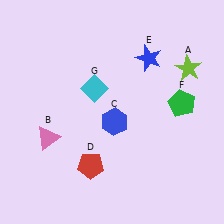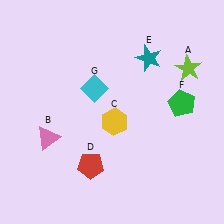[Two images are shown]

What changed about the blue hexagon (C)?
In Image 1, C is blue. In Image 2, it changed to yellow.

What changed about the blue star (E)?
In Image 1, E is blue. In Image 2, it changed to teal.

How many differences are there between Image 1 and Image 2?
There are 2 differences between the two images.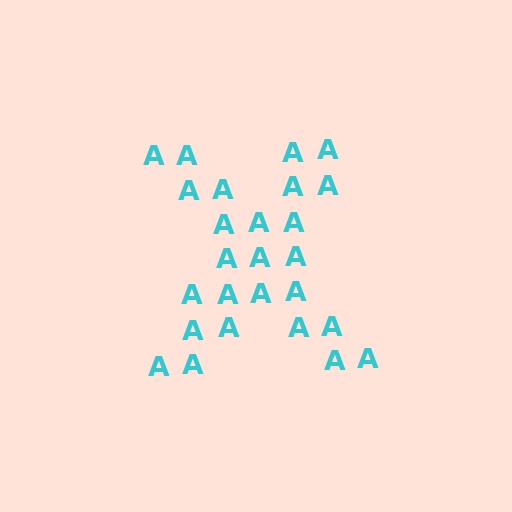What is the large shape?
The large shape is the letter X.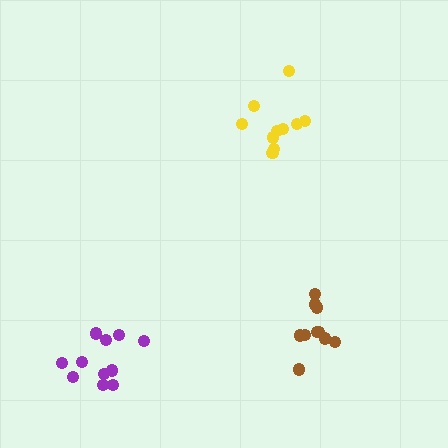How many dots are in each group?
Group 1: 11 dots, Group 2: 10 dots, Group 3: 10 dots (31 total).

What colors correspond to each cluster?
The clusters are colored: purple, yellow, brown.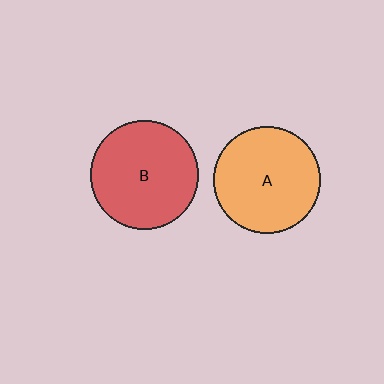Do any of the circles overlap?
No, none of the circles overlap.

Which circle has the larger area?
Circle B (red).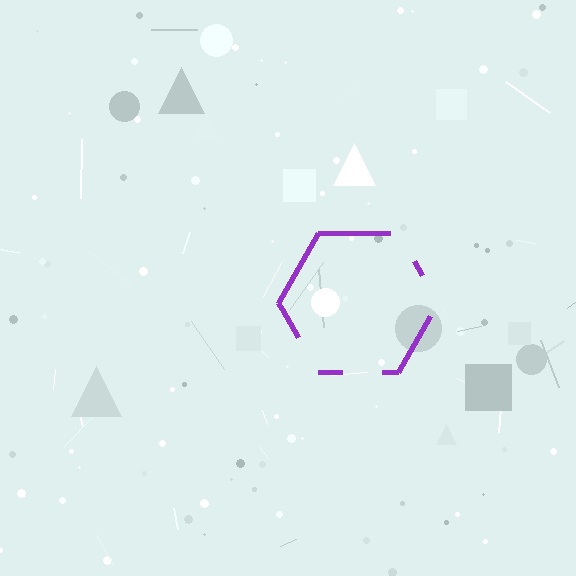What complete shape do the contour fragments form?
The contour fragments form a hexagon.